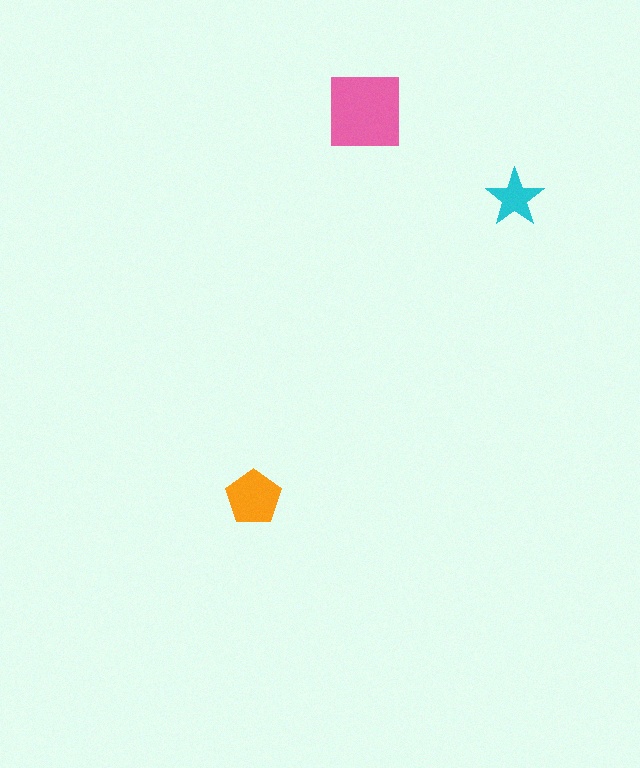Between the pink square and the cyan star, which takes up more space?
The pink square.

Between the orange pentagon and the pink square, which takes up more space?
The pink square.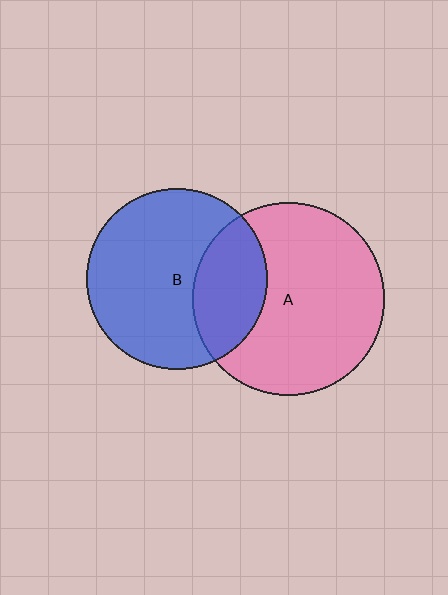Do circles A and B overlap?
Yes.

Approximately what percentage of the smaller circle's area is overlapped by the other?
Approximately 30%.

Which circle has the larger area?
Circle A (pink).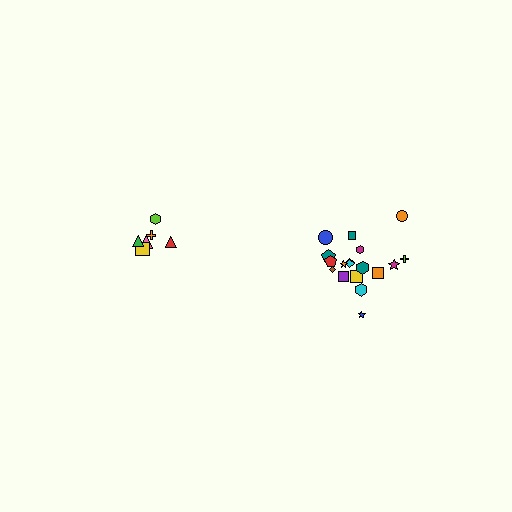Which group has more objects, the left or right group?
The right group.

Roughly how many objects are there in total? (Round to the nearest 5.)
Roughly 25 objects in total.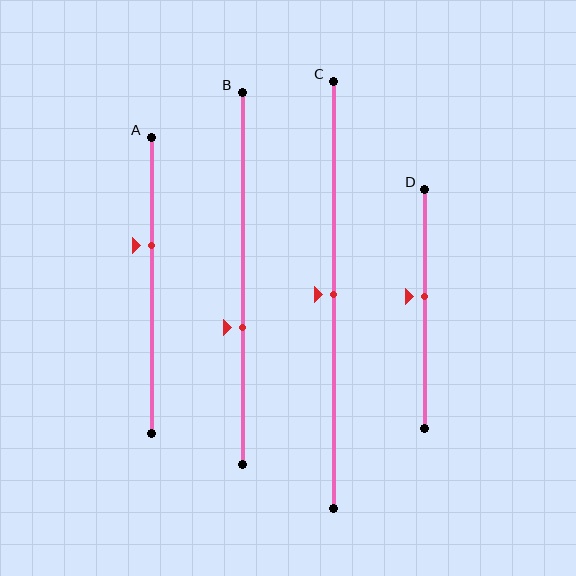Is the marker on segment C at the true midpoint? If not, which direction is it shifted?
Yes, the marker on segment C is at the true midpoint.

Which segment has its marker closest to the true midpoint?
Segment C has its marker closest to the true midpoint.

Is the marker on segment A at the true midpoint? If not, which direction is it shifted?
No, the marker on segment A is shifted upward by about 13% of the segment length.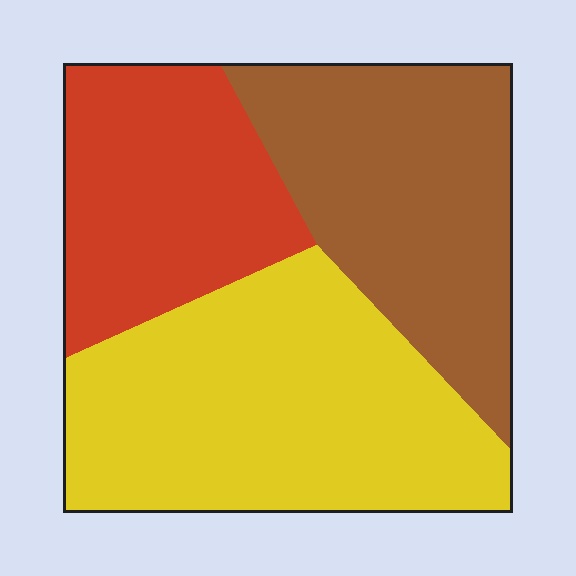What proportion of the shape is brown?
Brown covers roughly 30% of the shape.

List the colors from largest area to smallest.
From largest to smallest: yellow, brown, red.